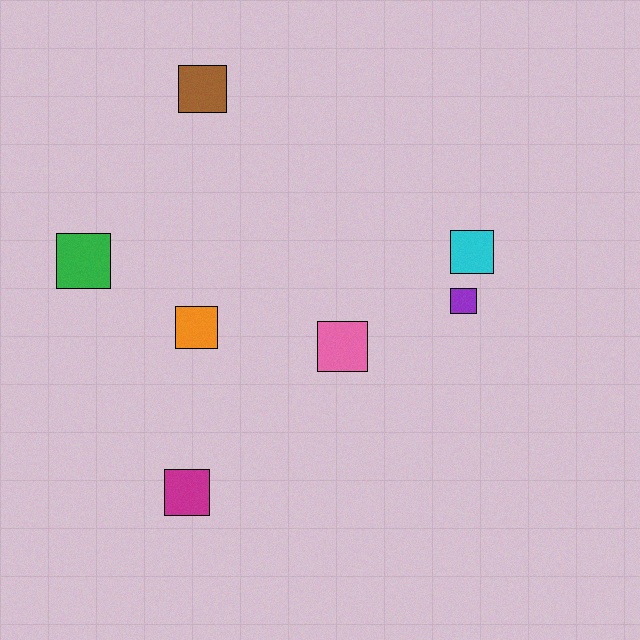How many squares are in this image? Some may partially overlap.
There are 7 squares.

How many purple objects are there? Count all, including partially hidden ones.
There is 1 purple object.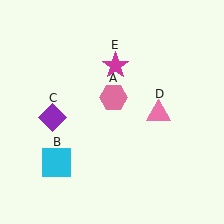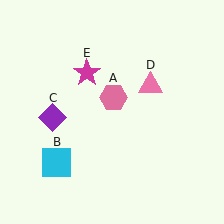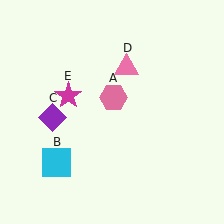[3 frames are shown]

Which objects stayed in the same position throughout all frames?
Pink hexagon (object A) and cyan square (object B) and purple diamond (object C) remained stationary.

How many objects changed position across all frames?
2 objects changed position: pink triangle (object D), magenta star (object E).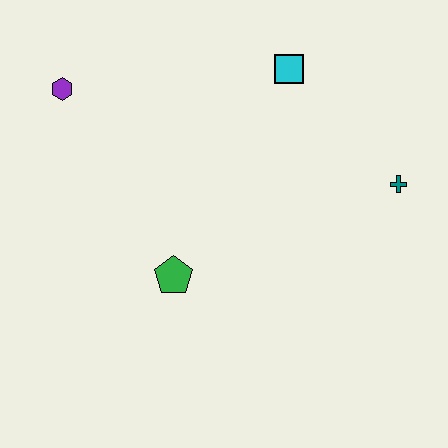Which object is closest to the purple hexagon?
The green pentagon is closest to the purple hexagon.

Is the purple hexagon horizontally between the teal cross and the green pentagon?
No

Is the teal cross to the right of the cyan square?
Yes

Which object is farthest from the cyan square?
The green pentagon is farthest from the cyan square.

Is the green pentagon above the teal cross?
No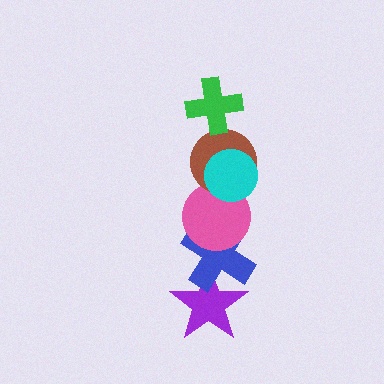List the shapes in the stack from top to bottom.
From top to bottom: the green cross, the cyan circle, the brown circle, the pink circle, the blue cross, the purple star.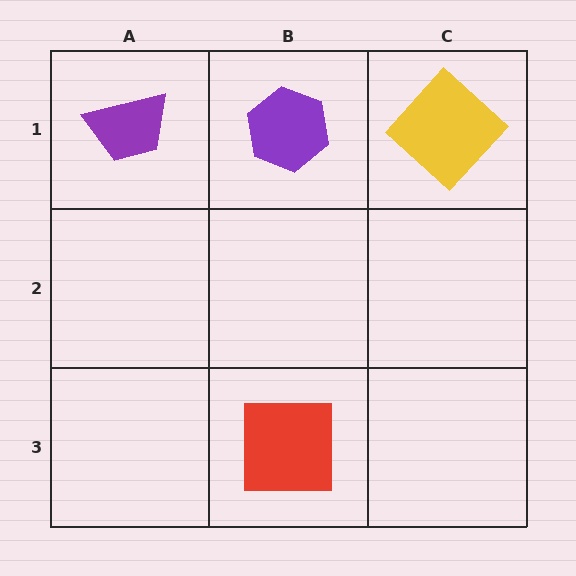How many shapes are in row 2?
0 shapes.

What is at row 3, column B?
A red square.